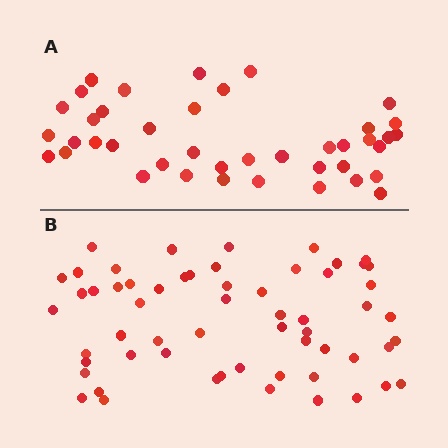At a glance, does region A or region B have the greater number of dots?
Region B (the bottom region) has more dots.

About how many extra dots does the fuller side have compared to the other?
Region B has approximately 20 more dots than region A.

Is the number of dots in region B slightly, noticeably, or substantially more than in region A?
Region B has noticeably more, but not dramatically so. The ratio is roughly 1.4 to 1.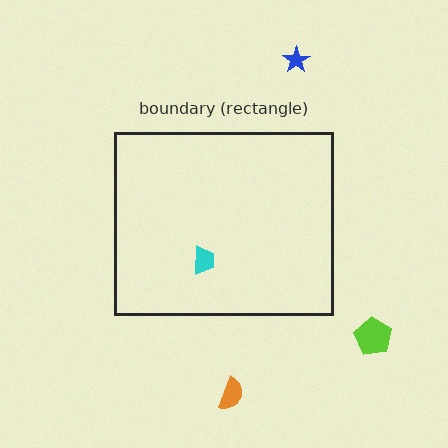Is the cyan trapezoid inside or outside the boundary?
Inside.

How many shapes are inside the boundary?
1 inside, 3 outside.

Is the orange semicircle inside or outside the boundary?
Outside.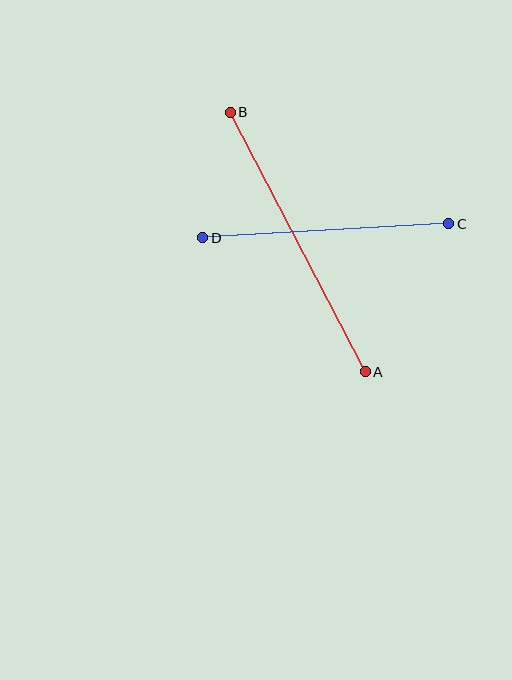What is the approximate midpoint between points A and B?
The midpoint is at approximately (298, 242) pixels.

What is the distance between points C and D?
The distance is approximately 247 pixels.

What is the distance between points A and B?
The distance is approximately 292 pixels.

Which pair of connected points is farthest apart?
Points A and B are farthest apart.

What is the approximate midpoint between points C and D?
The midpoint is at approximately (326, 231) pixels.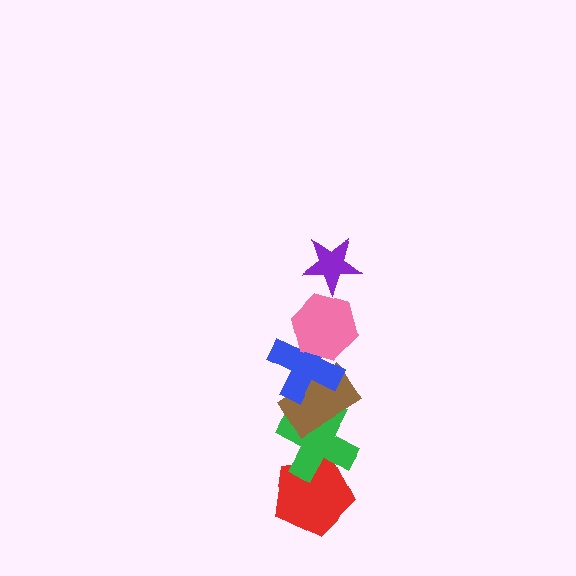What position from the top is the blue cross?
The blue cross is 3rd from the top.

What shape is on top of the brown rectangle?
The blue cross is on top of the brown rectangle.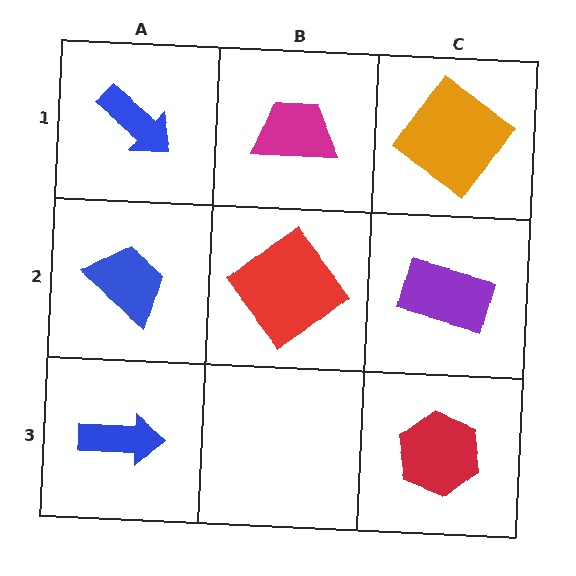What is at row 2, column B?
A red diamond.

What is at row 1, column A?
A blue arrow.